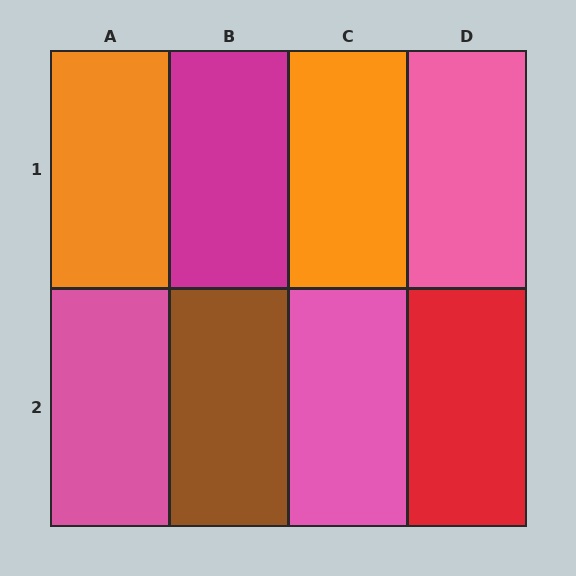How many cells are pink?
3 cells are pink.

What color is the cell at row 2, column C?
Pink.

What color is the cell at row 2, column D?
Red.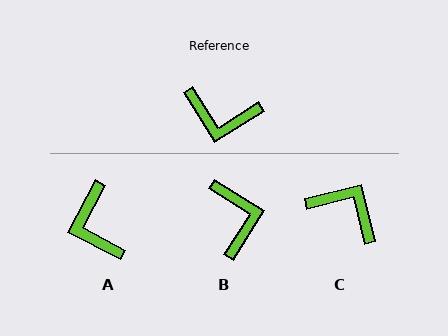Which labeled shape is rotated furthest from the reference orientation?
C, about 161 degrees away.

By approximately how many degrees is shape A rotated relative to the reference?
Approximately 61 degrees clockwise.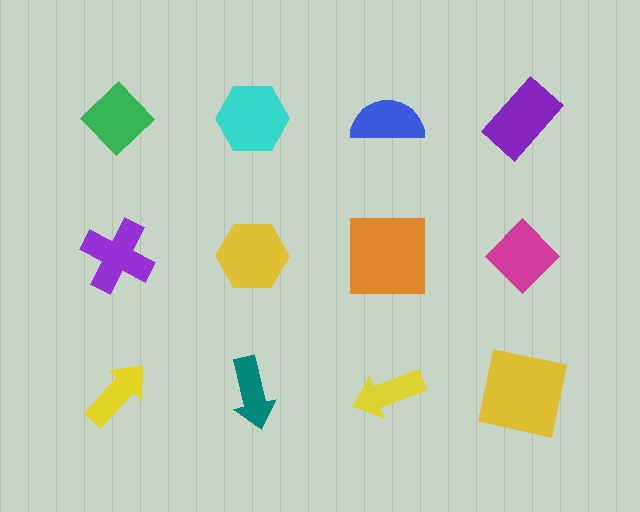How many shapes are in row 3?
4 shapes.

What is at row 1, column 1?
A green diamond.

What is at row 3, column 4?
A yellow square.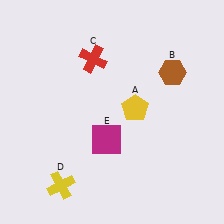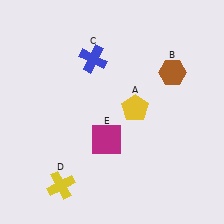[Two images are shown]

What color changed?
The cross (C) changed from red in Image 1 to blue in Image 2.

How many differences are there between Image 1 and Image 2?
There is 1 difference between the two images.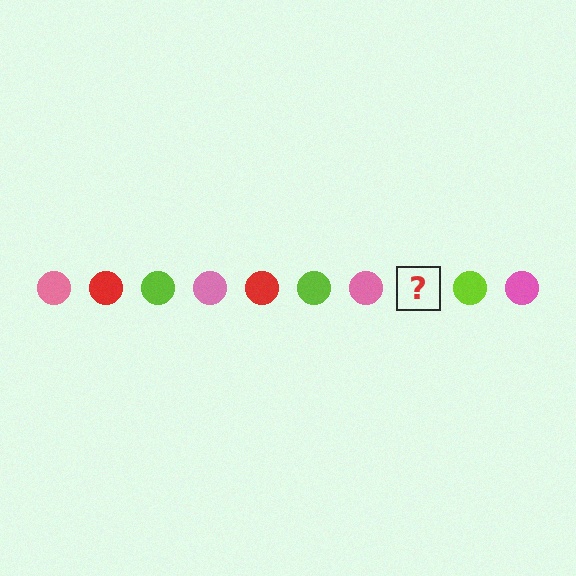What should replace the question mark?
The question mark should be replaced with a red circle.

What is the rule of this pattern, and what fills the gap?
The rule is that the pattern cycles through pink, red, lime circles. The gap should be filled with a red circle.